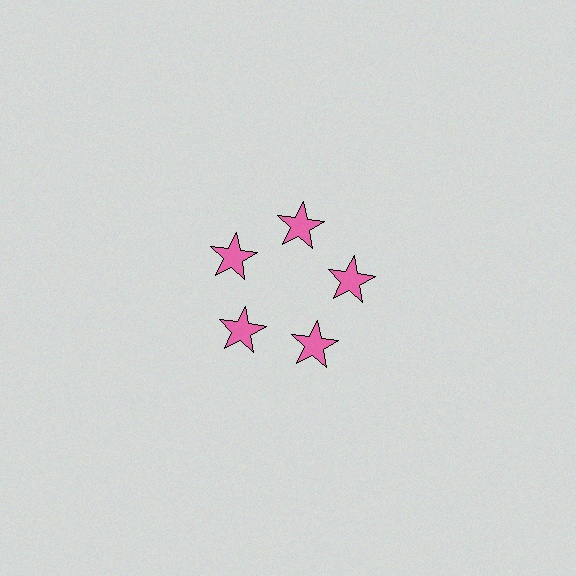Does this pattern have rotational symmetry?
Yes, this pattern has 5-fold rotational symmetry. It looks the same after rotating 72 degrees around the center.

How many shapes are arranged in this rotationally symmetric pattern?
There are 5 shapes, arranged in 5 groups of 1.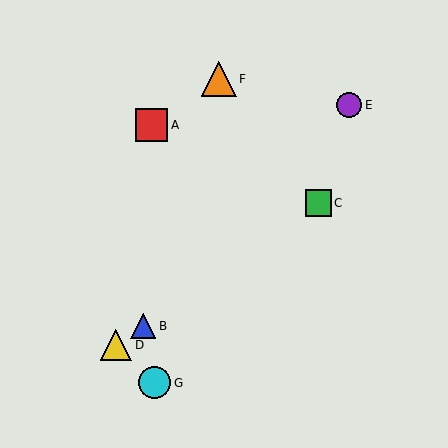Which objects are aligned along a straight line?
Objects B, C, D are aligned along a straight line.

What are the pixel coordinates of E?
Object E is at (349, 105).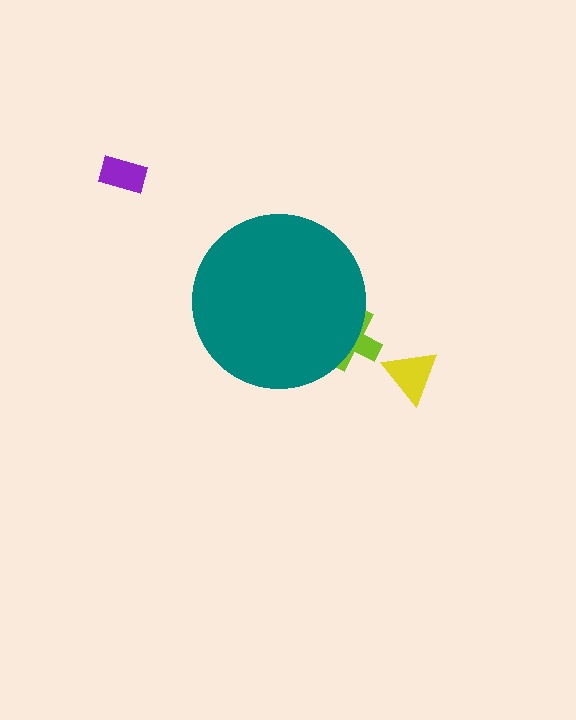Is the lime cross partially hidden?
Yes, the lime cross is partially hidden behind the teal circle.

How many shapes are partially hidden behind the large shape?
1 shape is partially hidden.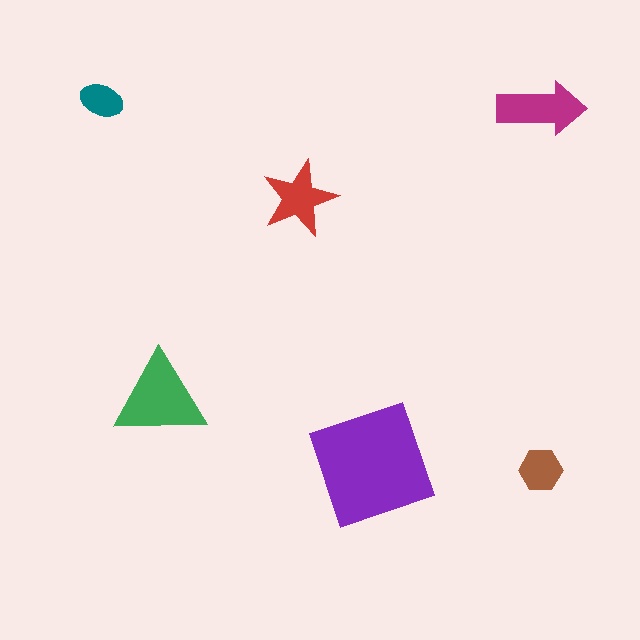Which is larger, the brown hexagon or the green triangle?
The green triangle.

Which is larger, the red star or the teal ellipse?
The red star.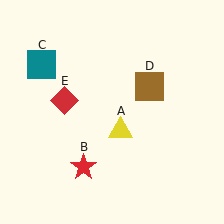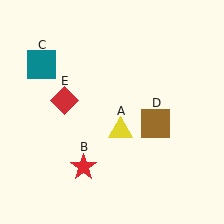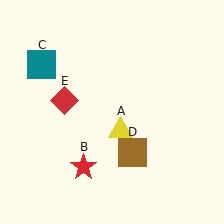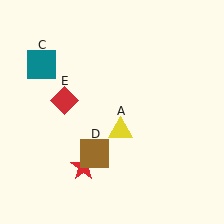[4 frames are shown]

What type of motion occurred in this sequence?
The brown square (object D) rotated clockwise around the center of the scene.